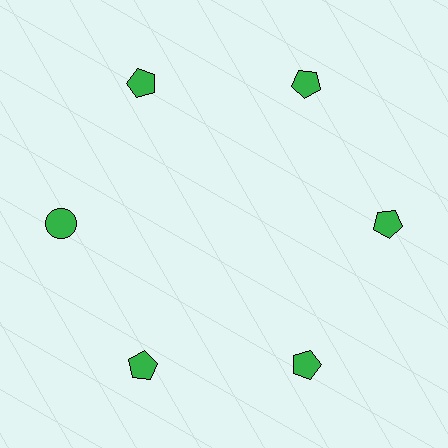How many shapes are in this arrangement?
There are 6 shapes arranged in a ring pattern.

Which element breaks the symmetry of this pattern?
The green circle at roughly the 9 o'clock position breaks the symmetry. All other shapes are green pentagons.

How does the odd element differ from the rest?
It has a different shape: circle instead of pentagon.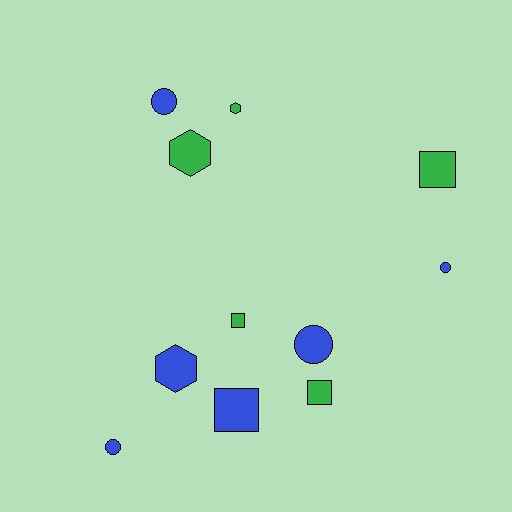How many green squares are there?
There are 3 green squares.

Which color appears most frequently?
Blue, with 6 objects.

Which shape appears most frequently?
Circle, with 4 objects.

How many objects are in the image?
There are 11 objects.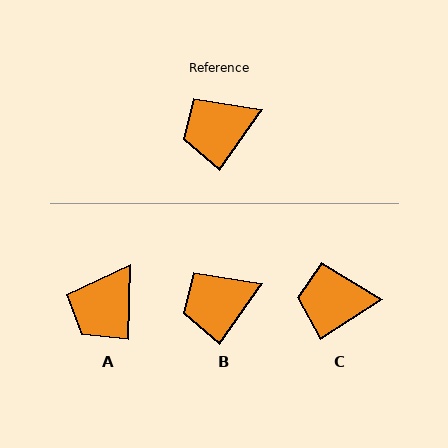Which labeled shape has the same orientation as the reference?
B.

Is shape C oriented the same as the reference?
No, it is off by about 21 degrees.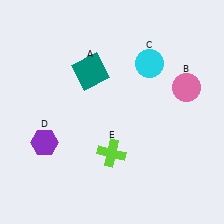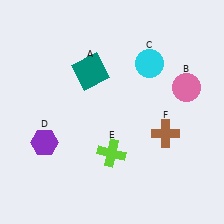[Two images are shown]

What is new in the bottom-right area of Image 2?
A brown cross (F) was added in the bottom-right area of Image 2.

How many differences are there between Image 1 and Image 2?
There is 1 difference between the two images.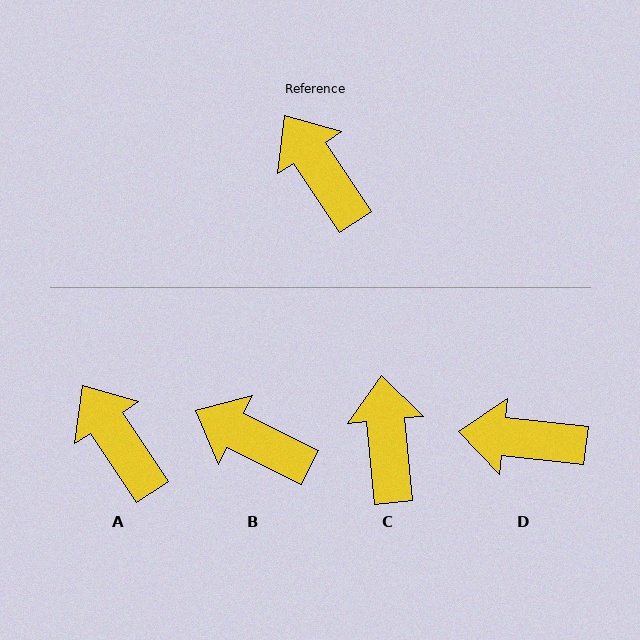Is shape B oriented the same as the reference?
No, it is off by about 30 degrees.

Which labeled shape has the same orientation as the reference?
A.